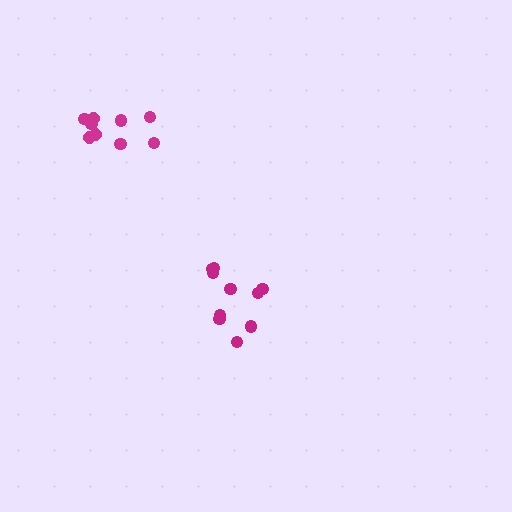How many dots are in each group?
Group 1: 10 dots, Group 2: 9 dots (19 total).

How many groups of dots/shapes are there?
There are 2 groups.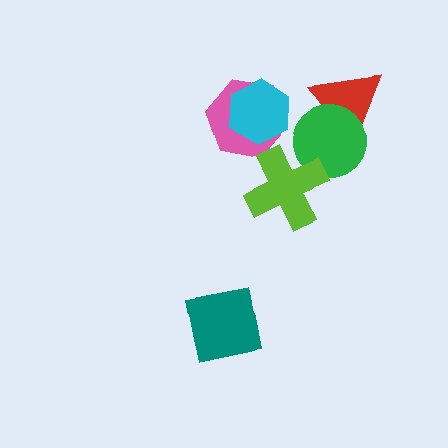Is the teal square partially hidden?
No, no other shape covers it.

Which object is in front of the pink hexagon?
The cyan hexagon is in front of the pink hexagon.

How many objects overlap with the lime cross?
1 object overlaps with the lime cross.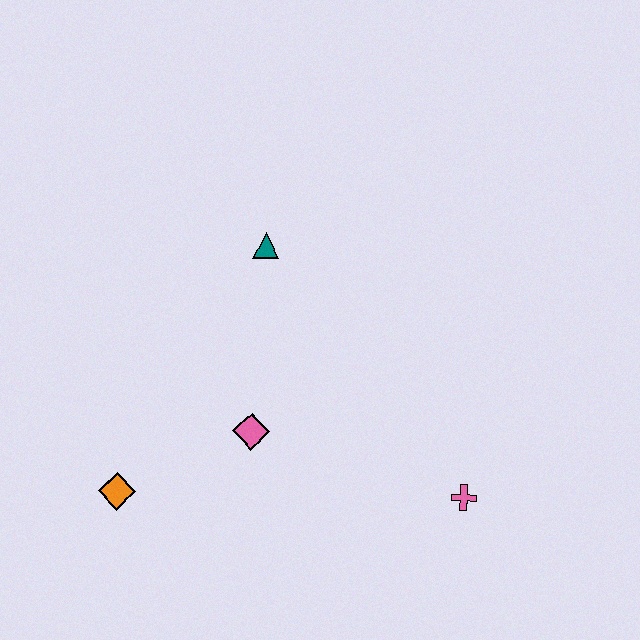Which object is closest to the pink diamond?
The orange diamond is closest to the pink diamond.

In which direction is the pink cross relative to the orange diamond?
The pink cross is to the right of the orange diamond.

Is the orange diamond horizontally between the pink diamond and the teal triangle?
No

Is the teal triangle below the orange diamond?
No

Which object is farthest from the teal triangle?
The pink cross is farthest from the teal triangle.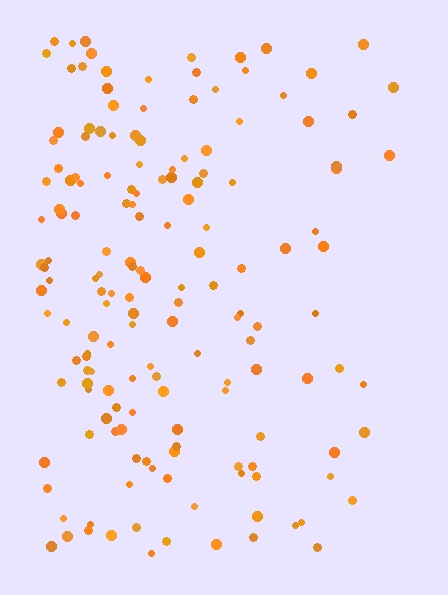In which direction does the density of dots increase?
From right to left, with the left side densest.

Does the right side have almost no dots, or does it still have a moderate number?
Still a moderate number, just noticeably fewer than the left.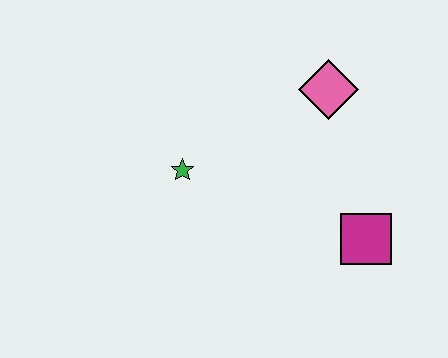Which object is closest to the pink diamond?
The magenta square is closest to the pink diamond.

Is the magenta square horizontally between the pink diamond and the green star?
No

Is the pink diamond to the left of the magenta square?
Yes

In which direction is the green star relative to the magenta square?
The green star is to the left of the magenta square.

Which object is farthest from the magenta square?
The green star is farthest from the magenta square.